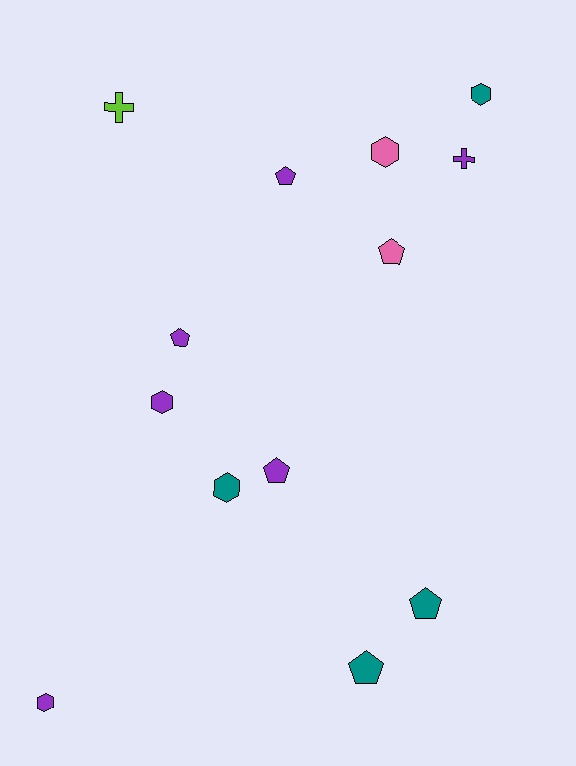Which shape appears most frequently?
Pentagon, with 6 objects.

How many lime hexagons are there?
There are no lime hexagons.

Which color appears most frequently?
Purple, with 6 objects.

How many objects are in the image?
There are 13 objects.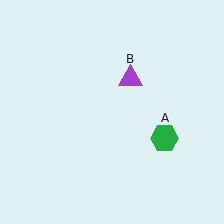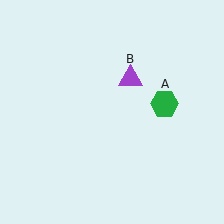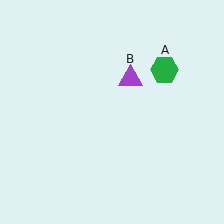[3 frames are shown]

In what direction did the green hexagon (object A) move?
The green hexagon (object A) moved up.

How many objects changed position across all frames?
1 object changed position: green hexagon (object A).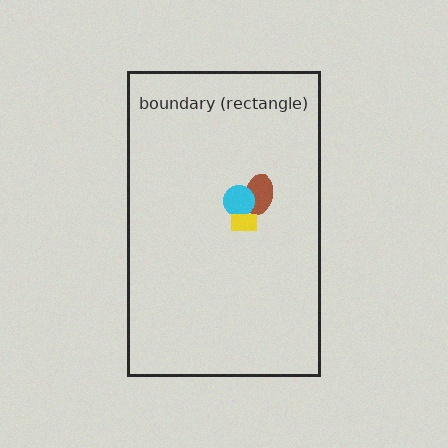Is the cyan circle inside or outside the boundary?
Inside.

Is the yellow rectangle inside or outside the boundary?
Inside.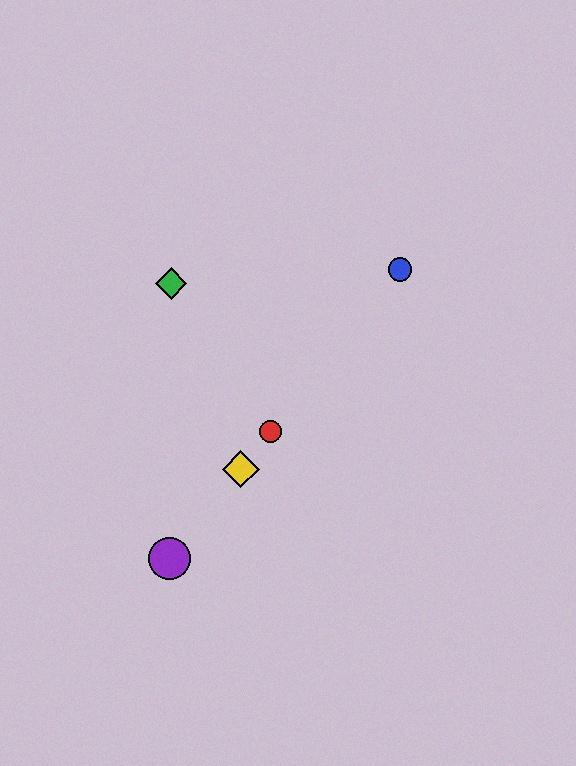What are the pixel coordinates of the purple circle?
The purple circle is at (169, 559).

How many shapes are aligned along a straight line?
4 shapes (the red circle, the blue circle, the yellow diamond, the purple circle) are aligned along a straight line.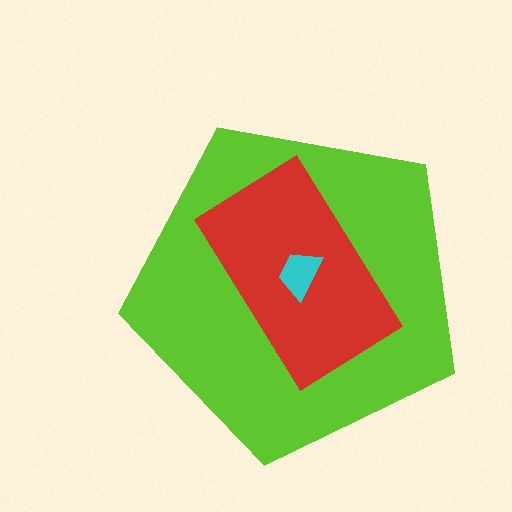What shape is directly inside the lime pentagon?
The red rectangle.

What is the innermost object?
The cyan trapezoid.